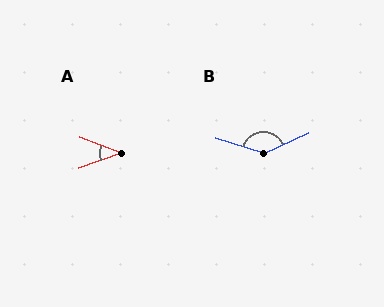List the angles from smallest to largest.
A (41°), B (138°).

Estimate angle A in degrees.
Approximately 41 degrees.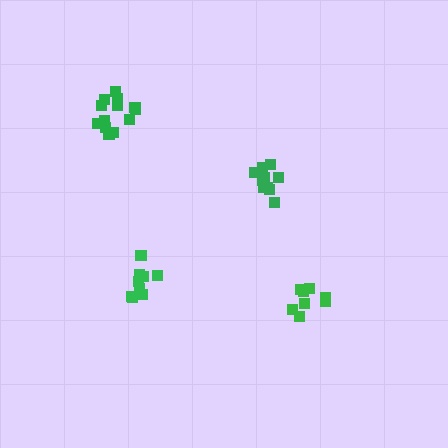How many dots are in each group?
Group 1: 9 dots, Group 2: 13 dots, Group 3: 10 dots, Group 4: 9 dots (41 total).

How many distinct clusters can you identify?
There are 4 distinct clusters.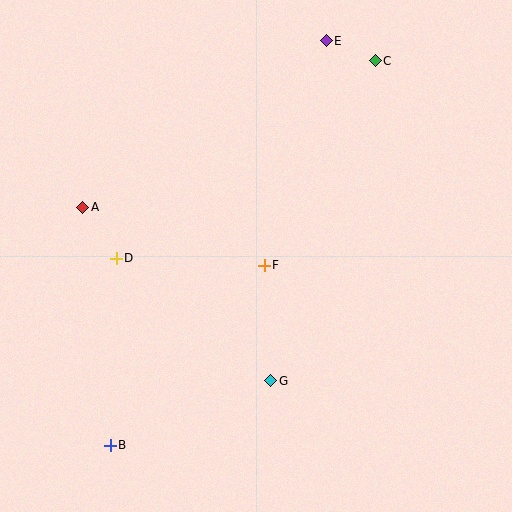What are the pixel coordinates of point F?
Point F is at (264, 265).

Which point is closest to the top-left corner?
Point A is closest to the top-left corner.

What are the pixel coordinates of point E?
Point E is at (326, 41).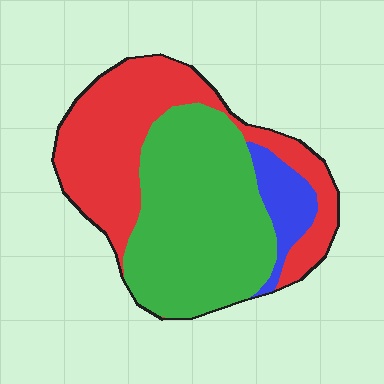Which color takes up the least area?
Blue, at roughly 10%.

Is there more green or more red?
Green.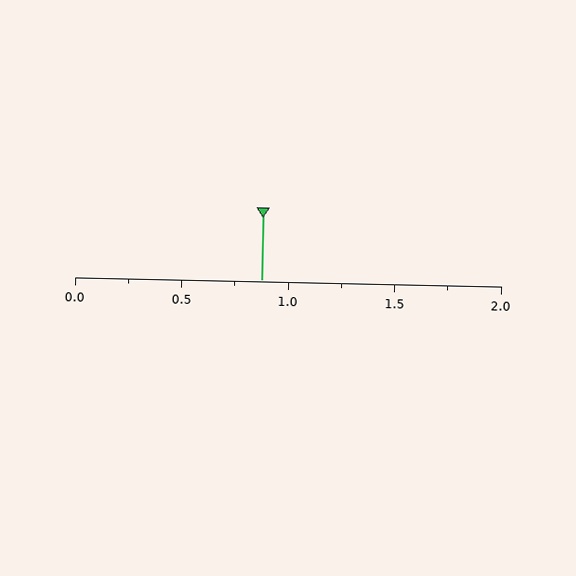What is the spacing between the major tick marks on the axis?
The major ticks are spaced 0.5 apart.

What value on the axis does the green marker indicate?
The marker indicates approximately 0.88.